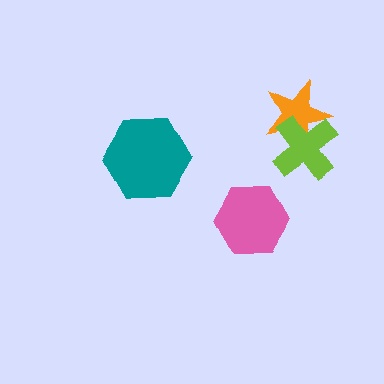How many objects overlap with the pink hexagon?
0 objects overlap with the pink hexagon.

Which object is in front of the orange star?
The lime cross is in front of the orange star.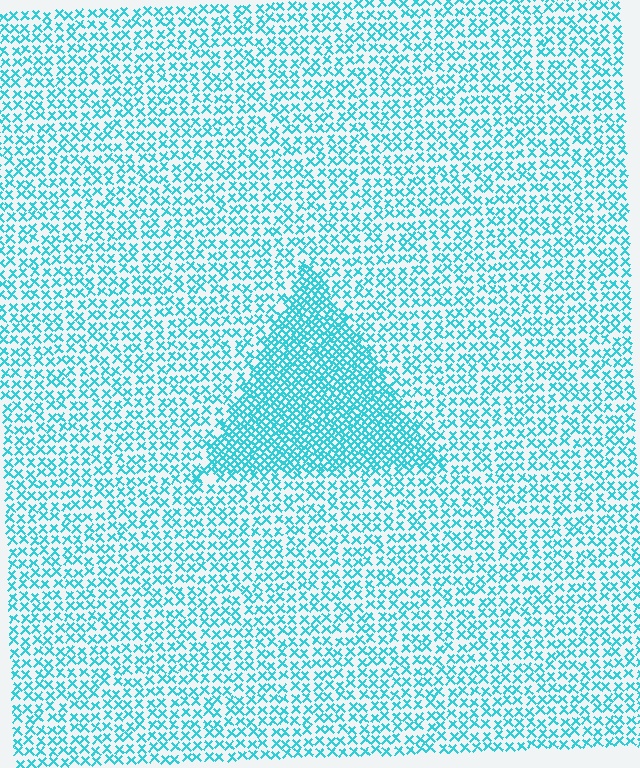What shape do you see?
I see a triangle.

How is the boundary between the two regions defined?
The boundary is defined by a change in element density (approximately 2.2x ratio). All elements are the same color, size, and shape.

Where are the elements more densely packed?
The elements are more densely packed inside the triangle boundary.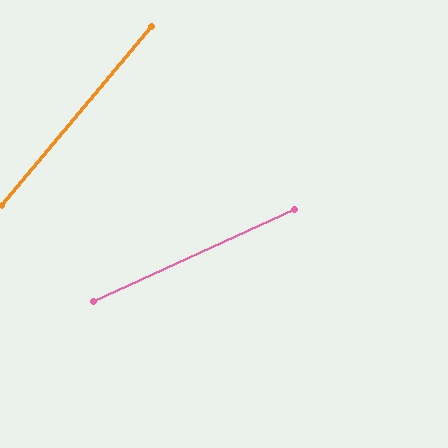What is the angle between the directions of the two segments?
Approximately 26 degrees.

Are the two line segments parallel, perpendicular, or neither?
Neither parallel nor perpendicular — they differ by about 26°.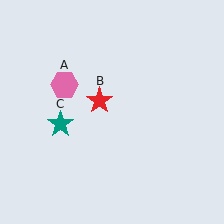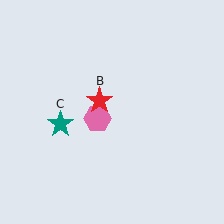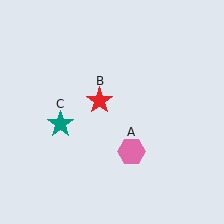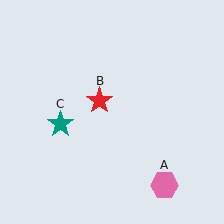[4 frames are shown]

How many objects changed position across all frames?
1 object changed position: pink hexagon (object A).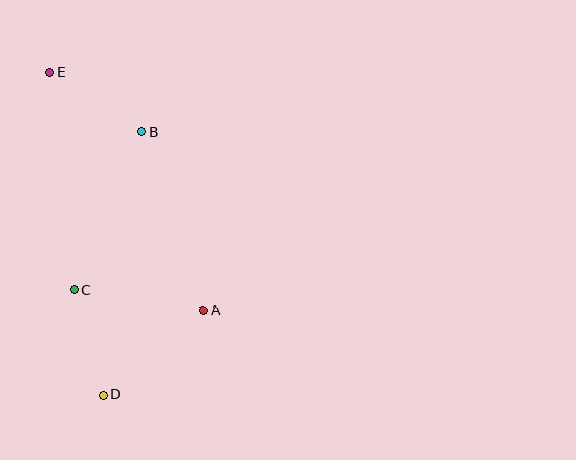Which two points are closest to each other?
Points C and D are closest to each other.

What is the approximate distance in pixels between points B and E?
The distance between B and E is approximately 109 pixels.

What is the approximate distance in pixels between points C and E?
The distance between C and E is approximately 219 pixels.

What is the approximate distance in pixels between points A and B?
The distance between A and B is approximately 189 pixels.